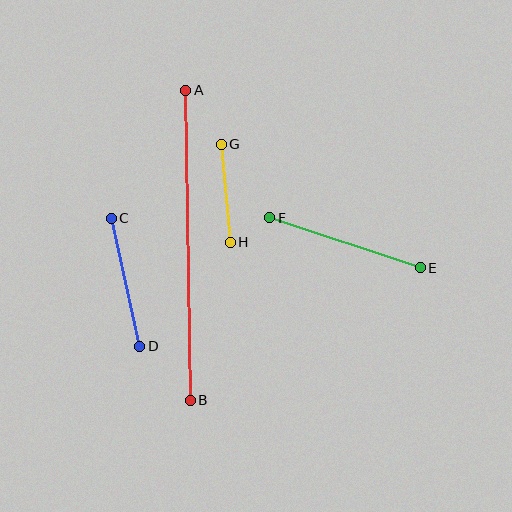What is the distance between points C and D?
The distance is approximately 131 pixels.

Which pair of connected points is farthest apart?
Points A and B are farthest apart.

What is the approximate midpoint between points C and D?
The midpoint is at approximately (126, 282) pixels.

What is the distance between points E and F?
The distance is approximately 159 pixels.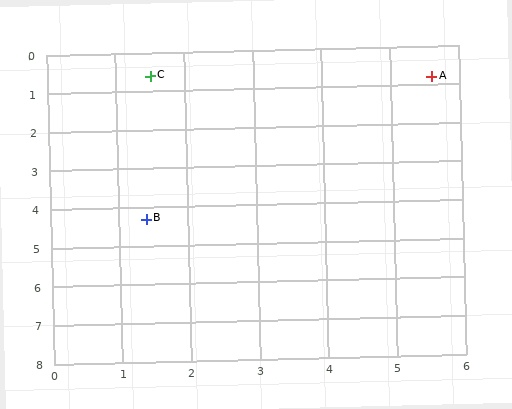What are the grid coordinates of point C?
Point C is at approximately (1.5, 0.6).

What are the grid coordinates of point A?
Point A is at approximately (5.6, 0.8).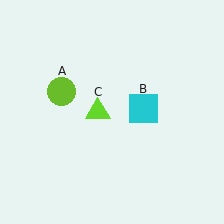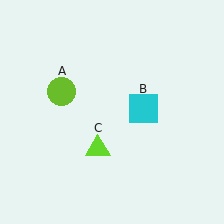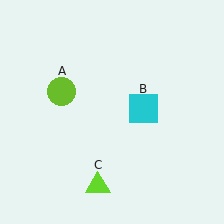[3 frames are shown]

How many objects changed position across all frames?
1 object changed position: lime triangle (object C).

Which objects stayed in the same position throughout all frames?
Lime circle (object A) and cyan square (object B) remained stationary.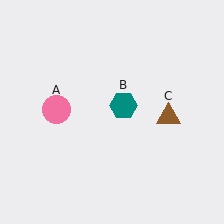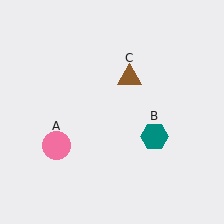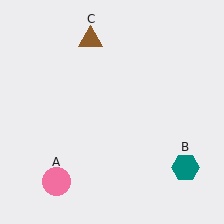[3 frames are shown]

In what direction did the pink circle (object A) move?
The pink circle (object A) moved down.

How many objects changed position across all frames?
3 objects changed position: pink circle (object A), teal hexagon (object B), brown triangle (object C).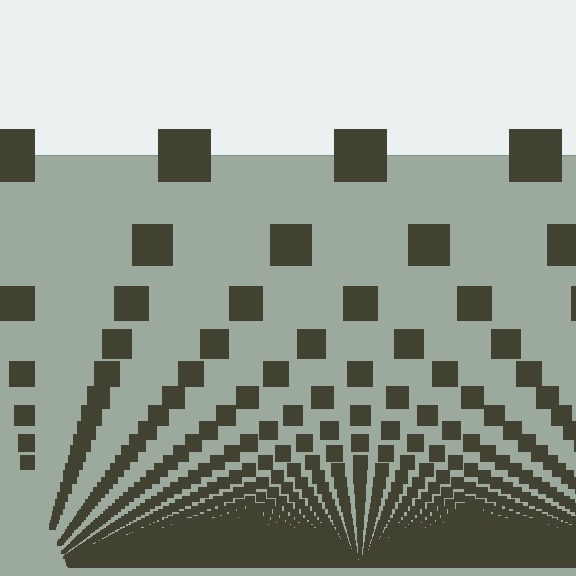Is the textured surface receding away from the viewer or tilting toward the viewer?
The surface appears to tilt toward the viewer. Texture elements get larger and sparser toward the top.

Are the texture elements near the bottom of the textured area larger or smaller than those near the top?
Smaller. The gradient is inverted — elements near the bottom are smaller and denser.